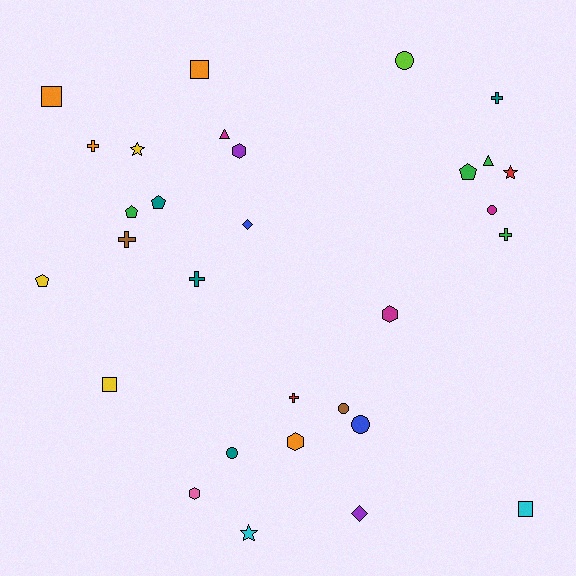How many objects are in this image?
There are 30 objects.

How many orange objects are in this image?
There are 4 orange objects.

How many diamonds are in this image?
There are 2 diamonds.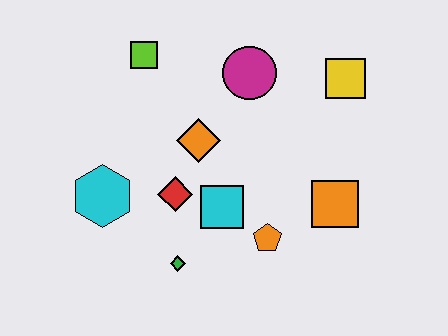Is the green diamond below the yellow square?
Yes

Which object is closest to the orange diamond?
The red diamond is closest to the orange diamond.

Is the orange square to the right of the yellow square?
No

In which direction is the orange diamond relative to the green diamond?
The orange diamond is above the green diamond.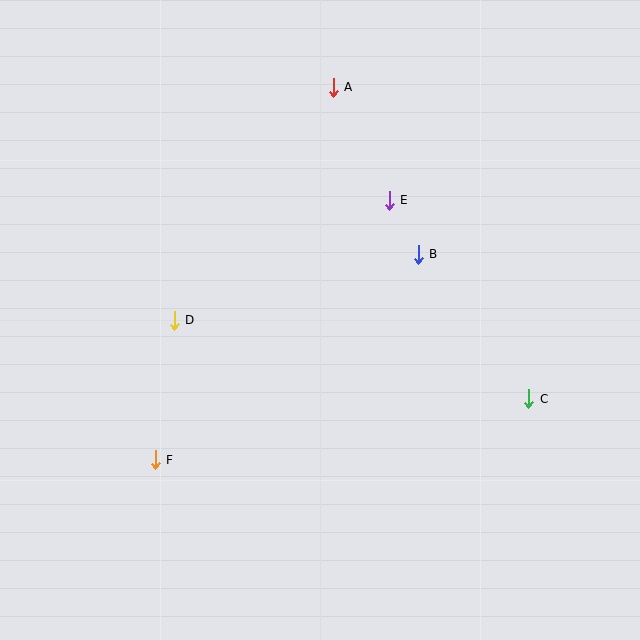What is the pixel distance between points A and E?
The distance between A and E is 127 pixels.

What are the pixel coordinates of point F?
Point F is at (155, 460).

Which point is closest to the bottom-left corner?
Point F is closest to the bottom-left corner.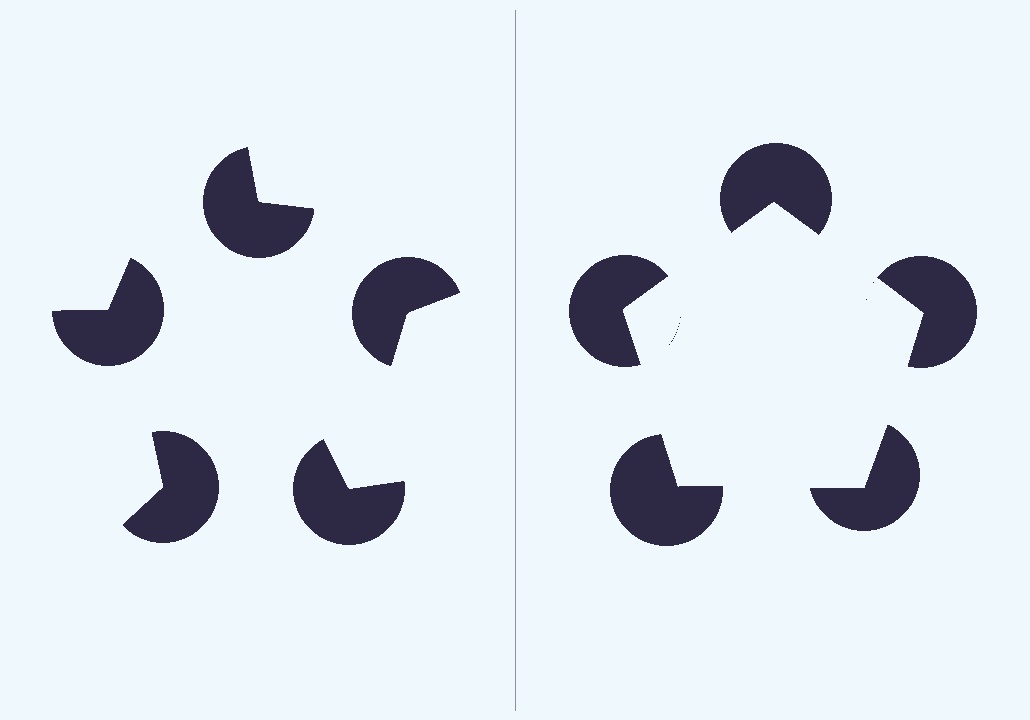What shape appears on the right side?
An illusory pentagon.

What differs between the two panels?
The pac-man discs are positioned identically on both sides; only the wedge orientations differ. On the right they align to a pentagon; on the left they are misaligned.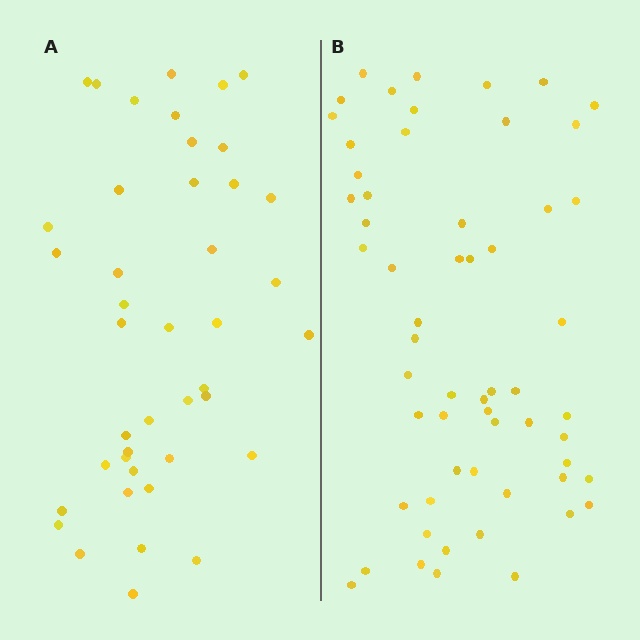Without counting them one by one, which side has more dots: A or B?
Region B (the right region) has more dots.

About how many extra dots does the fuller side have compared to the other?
Region B has approximately 15 more dots than region A.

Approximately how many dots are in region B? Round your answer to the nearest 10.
About 60 dots. (The exact count is 58, which rounds to 60.)